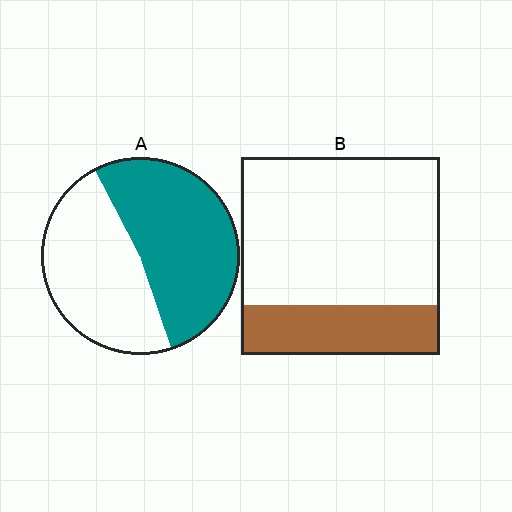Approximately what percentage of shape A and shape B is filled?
A is approximately 55% and B is approximately 25%.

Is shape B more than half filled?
No.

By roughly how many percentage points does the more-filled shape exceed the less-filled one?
By roughly 30 percentage points (A over B).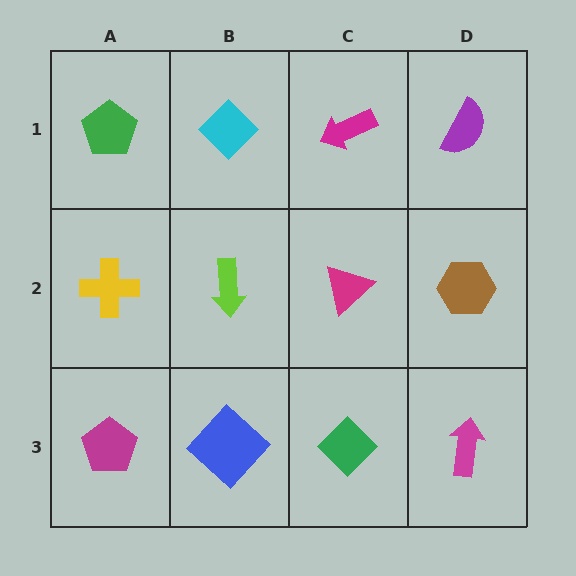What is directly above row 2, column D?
A purple semicircle.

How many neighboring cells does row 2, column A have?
3.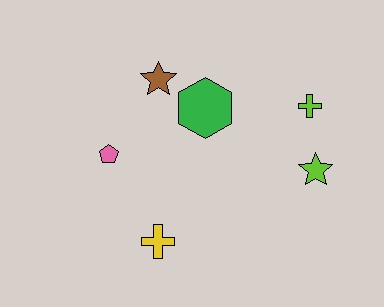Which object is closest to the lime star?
The lime cross is closest to the lime star.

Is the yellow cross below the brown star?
Yes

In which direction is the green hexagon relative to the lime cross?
The green hexagon is to the left of the lime cross.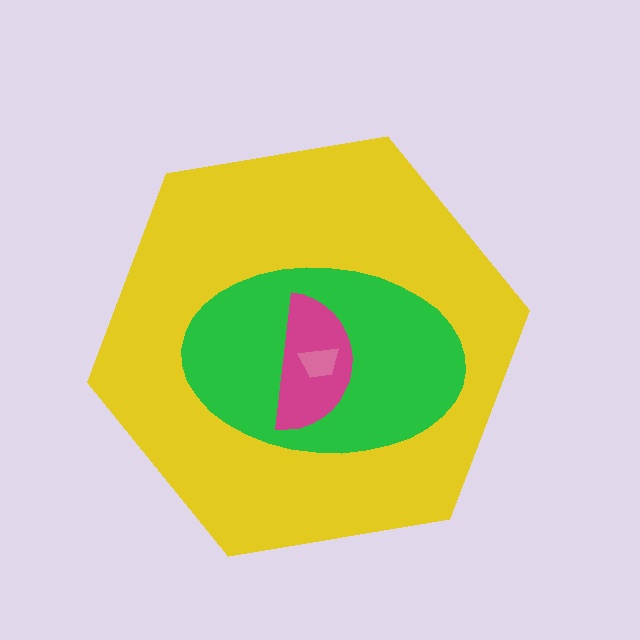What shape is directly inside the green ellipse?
The magenta semicircle.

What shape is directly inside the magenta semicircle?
The pink trapezoid.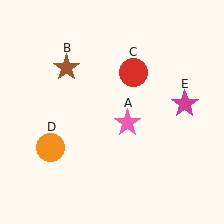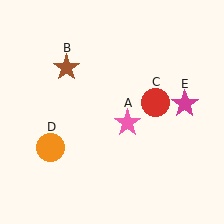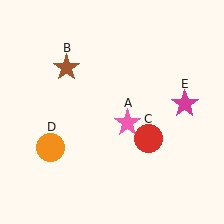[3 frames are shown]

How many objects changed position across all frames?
1 object changed position: red circle (object C).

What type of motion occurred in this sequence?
The red circle (object C) rotated clockwise around the center of the scene.